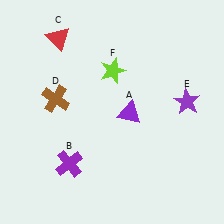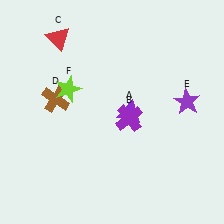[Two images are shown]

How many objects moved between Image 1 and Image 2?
2 objects moved between the two images.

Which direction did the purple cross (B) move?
The purple cross (B) moved right.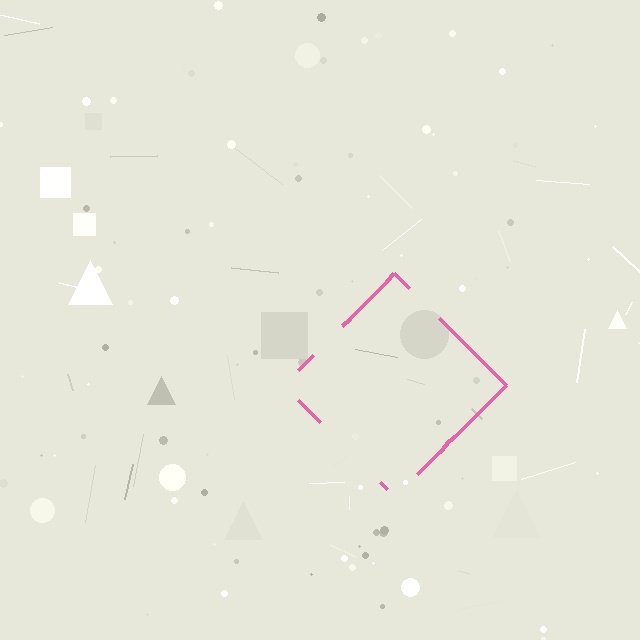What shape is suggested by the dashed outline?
The dashed outline suggests a diamond.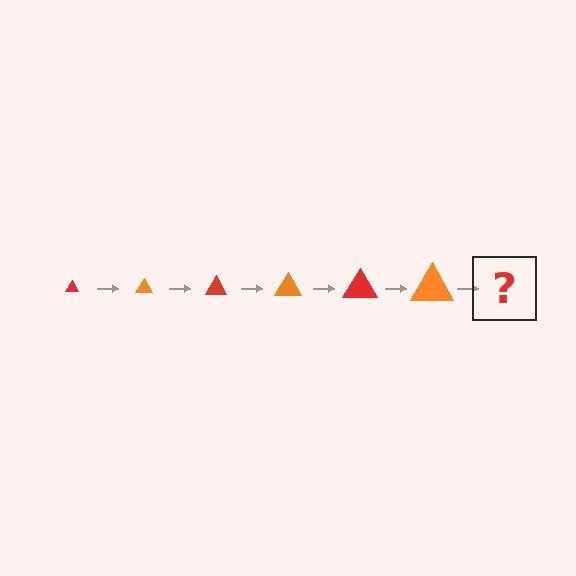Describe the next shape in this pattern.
It should be a red triangle, larger than the previous one.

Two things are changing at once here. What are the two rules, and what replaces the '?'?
The two rules are that the triangle grows larger each step and the color cycles through red and orange. The '?' should be a red triangle, larger than the previous one.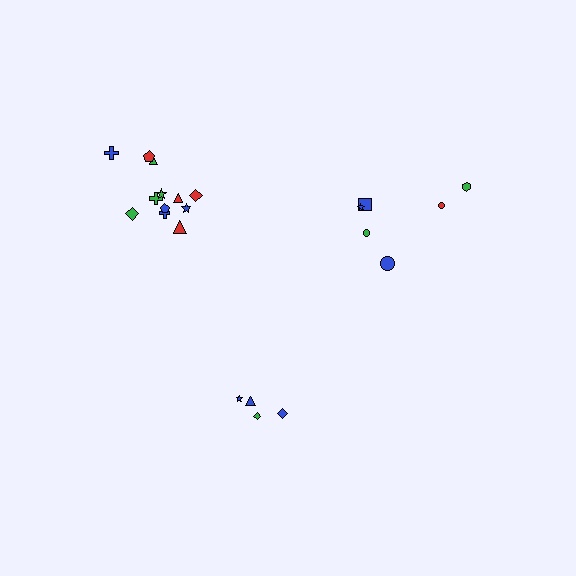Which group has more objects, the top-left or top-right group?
The top-left group.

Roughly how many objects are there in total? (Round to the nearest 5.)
Roughly 20 objects in total.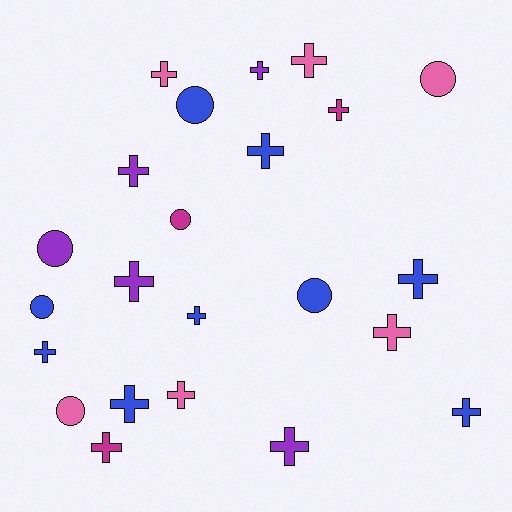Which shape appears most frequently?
Cross, with 16 objects.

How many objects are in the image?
There are 23 objects.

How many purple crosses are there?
There are 4 purple crosses.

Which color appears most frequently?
Blue, with 9 objects.